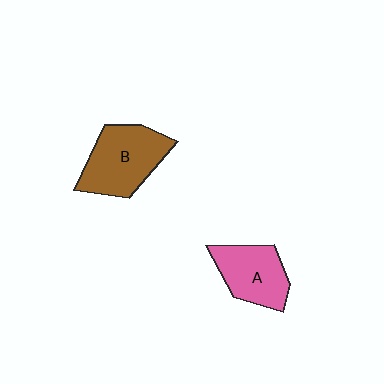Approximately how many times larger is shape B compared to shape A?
Approximately 1.3 times.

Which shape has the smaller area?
Shape A (pink).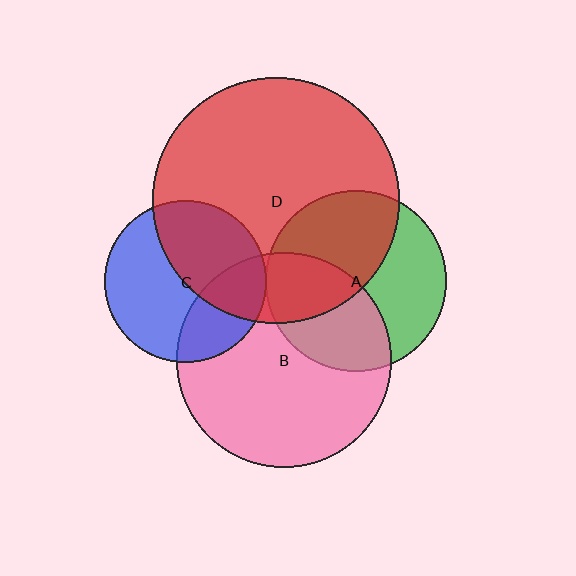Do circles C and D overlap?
Yes.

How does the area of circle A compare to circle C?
Approximately 1.2 times.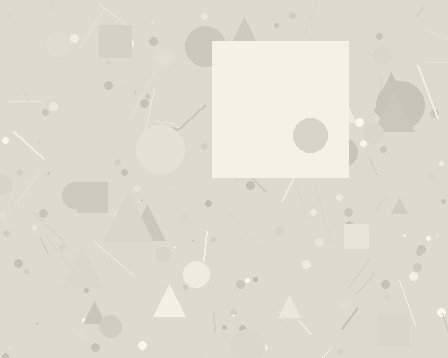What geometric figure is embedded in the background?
A square is embedded in the background.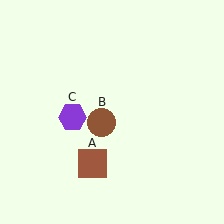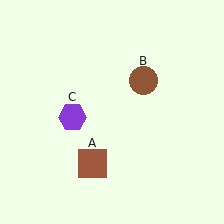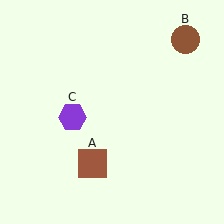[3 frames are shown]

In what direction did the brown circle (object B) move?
The brown circle (object B) moved up and to the right.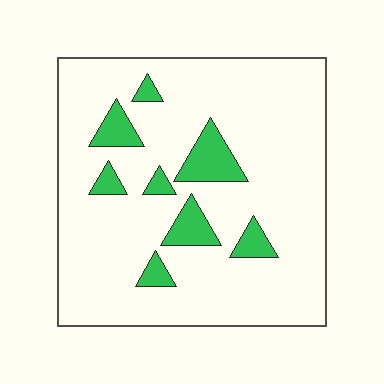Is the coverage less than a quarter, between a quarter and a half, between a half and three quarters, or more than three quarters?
Less than a quarter.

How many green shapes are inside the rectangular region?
8.